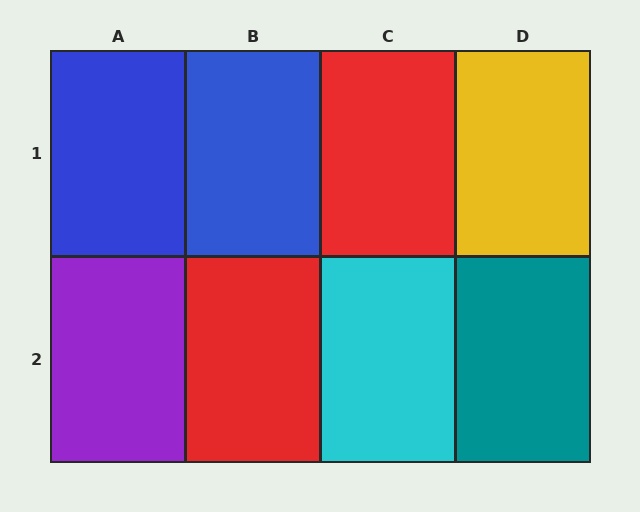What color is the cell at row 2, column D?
Teal.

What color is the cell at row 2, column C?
Cyan.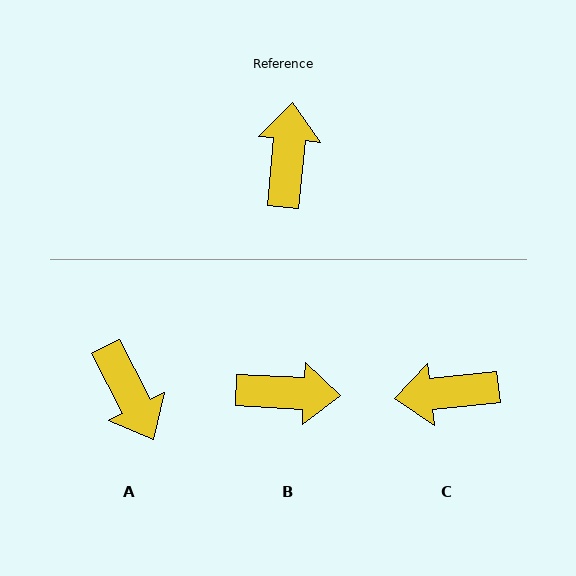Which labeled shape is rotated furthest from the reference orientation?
A, about 147 degrees away.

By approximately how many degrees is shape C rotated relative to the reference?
Approximately 101 degrees counter-clockwise.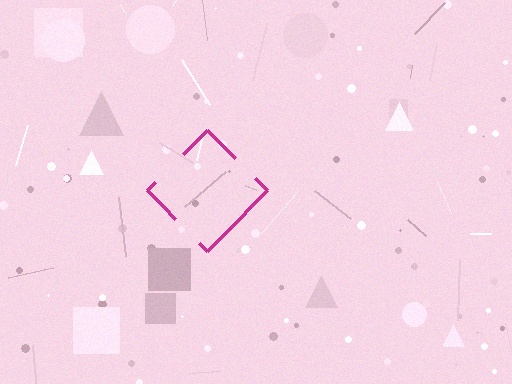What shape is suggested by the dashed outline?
The dashed outline suggests a diamond.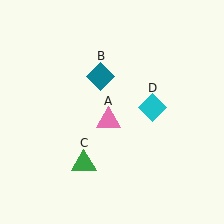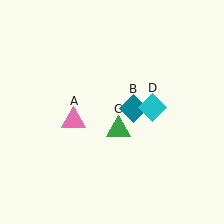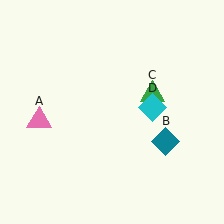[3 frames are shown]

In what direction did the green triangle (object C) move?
The green triangle (object C) moved up and to the right.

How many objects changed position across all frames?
3 objects changed position: pink triangle (object A), teal diamond (object B), green triangle (object C).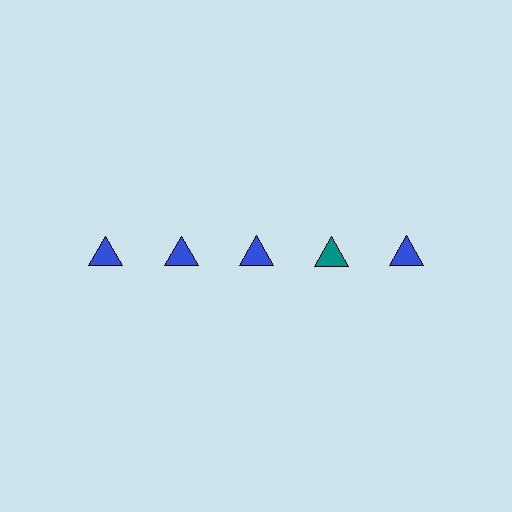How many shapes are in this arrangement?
There are 5 shapes arranged in a grid pattern.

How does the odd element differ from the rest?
It has a different color: teal instead of blue.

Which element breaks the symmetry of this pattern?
The teal triangle in the top row, second from right column breaks the symmetry. All other shapes are blue triangles.